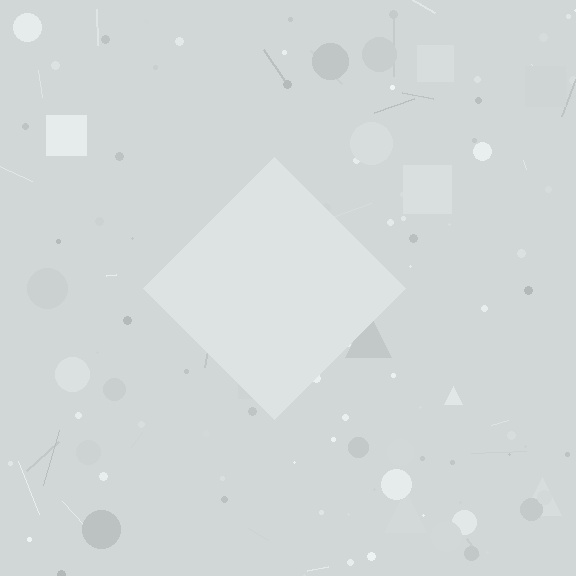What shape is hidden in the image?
A diamond is hidden in the image.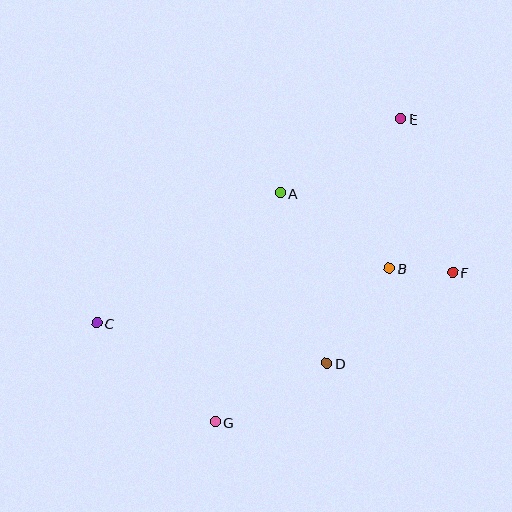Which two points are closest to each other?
Points B and F are closest to each other.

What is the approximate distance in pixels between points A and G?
The distance between A and G is approximately 238 pixels.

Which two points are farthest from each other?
Points C and E are farthest from each other.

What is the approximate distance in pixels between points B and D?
The distance between B and D is approximately 114 pixels.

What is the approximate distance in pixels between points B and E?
The distance between B and E is approximately 150 pixels.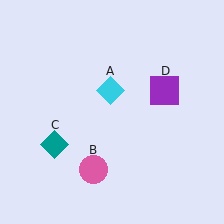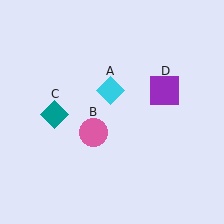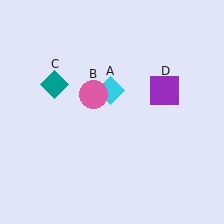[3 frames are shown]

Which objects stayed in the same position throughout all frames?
Cyan diamond (object A) and purple square (object D) remained stationary.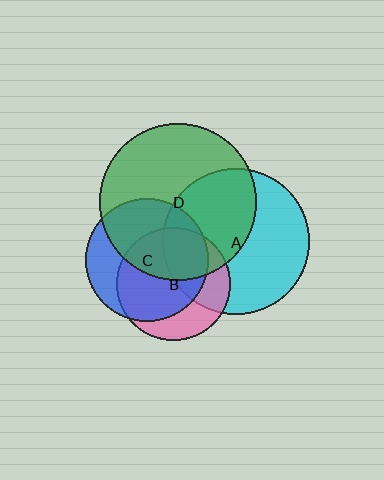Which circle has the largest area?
Circle D (green).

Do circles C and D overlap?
Yes.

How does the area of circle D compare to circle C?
Approximately 1.6 times.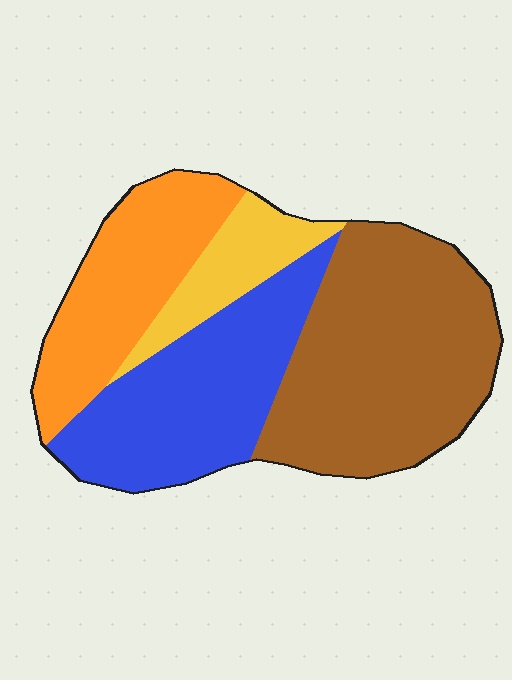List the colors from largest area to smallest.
From largest to smallest: brown, blue, orange, yellow.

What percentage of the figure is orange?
Orange covers about 20% of the figure.